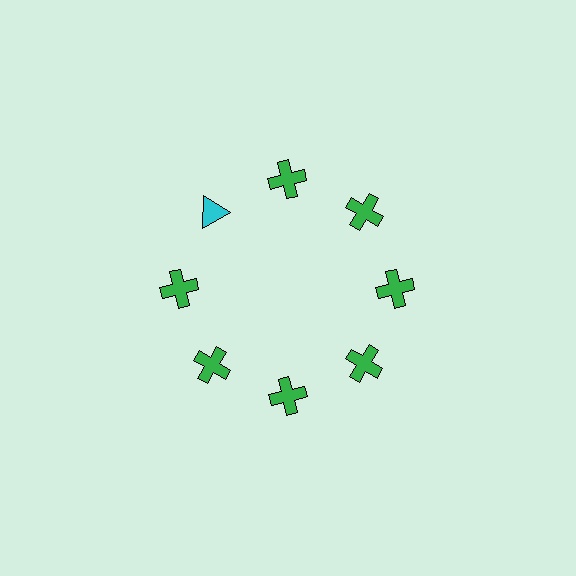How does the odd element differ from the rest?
It differs in both color (cyan instead of green) and shape (triangle instead of cross).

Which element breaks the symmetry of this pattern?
The cyan triangle at roughly the 10 o'clock position breaks the symmetry. All other shapes are green crosses.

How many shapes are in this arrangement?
There are 8 shapes arranged in a ring pattern.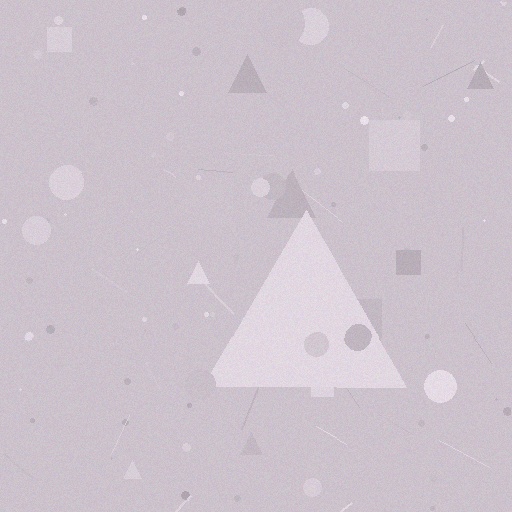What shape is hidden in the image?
A triangle is hidden in the image.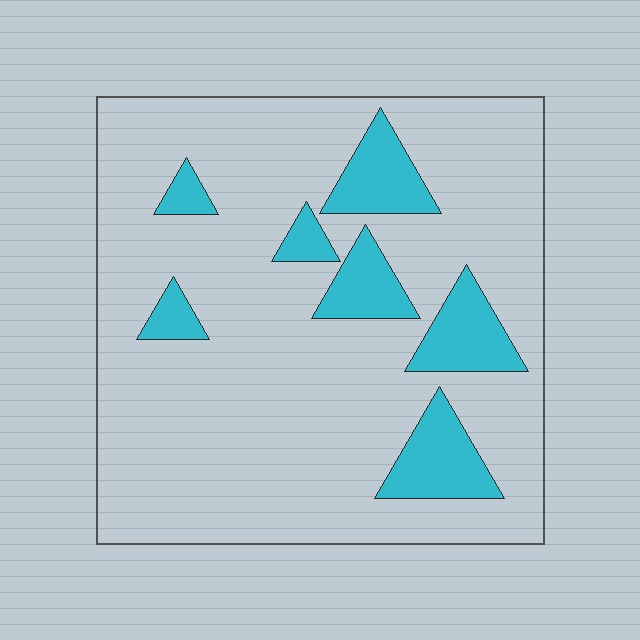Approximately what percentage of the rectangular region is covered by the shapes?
Approximately 15%.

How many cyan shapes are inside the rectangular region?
7.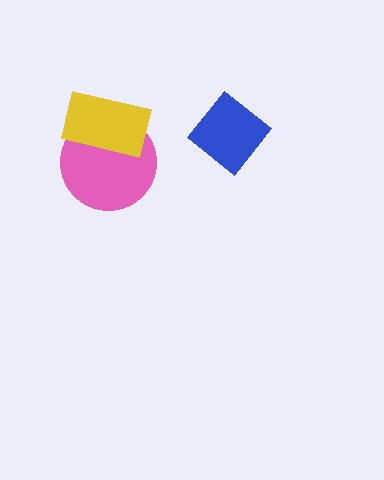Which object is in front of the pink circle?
The yellow rectangle is in front of the pink circle.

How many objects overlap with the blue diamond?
0 objects overlap with the blue diamond.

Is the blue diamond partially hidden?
No, no other shape covers it.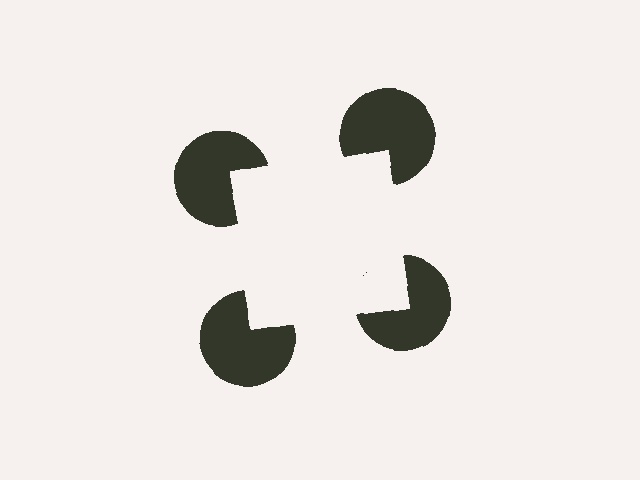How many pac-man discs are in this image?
There are 4 — one at each vertex of the illusory square.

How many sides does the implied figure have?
4 sides.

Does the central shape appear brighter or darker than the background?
It typically appears slightly brighter than the background, even though no actual brightness change is drawn.